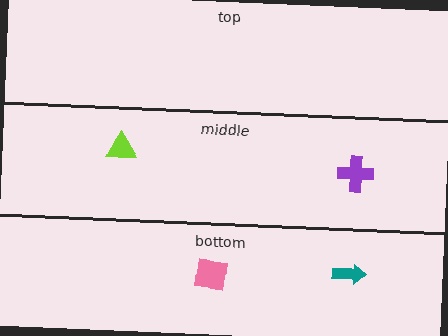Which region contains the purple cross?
The middle region.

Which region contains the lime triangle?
The middle region.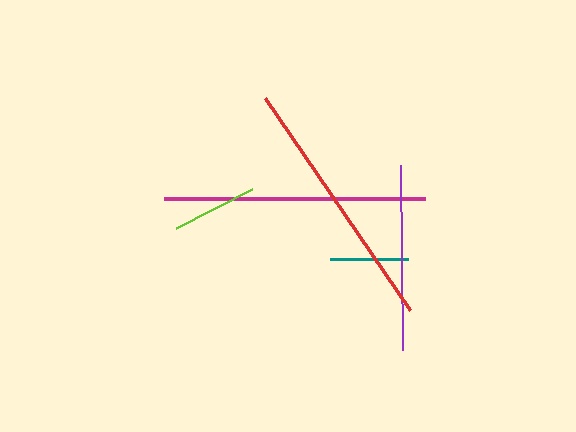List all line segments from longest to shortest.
From longest to shortest: magenta, red, purple, lime, teal.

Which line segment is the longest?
The magenta line is the longest at approximately 261 pixels.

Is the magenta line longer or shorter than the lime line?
The magenta line is longer than the lime line.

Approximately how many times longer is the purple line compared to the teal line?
The purple line is approximately 2.4 times the length of the teal line.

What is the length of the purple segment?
The purple segment is approximately 186 pixels long.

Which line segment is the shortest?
The teal line is the shortest at approximately 78 pixels.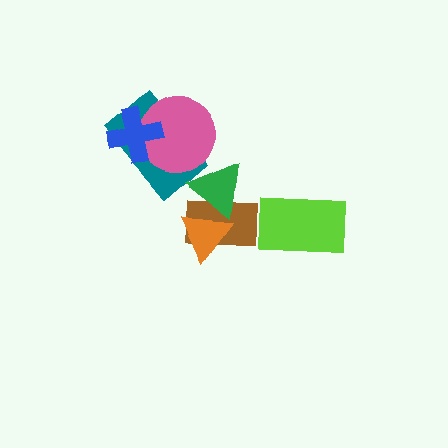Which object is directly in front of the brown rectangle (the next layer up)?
The green triangle is directly in front of the brown rectangle.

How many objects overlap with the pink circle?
2 objects overlap with the pink circle.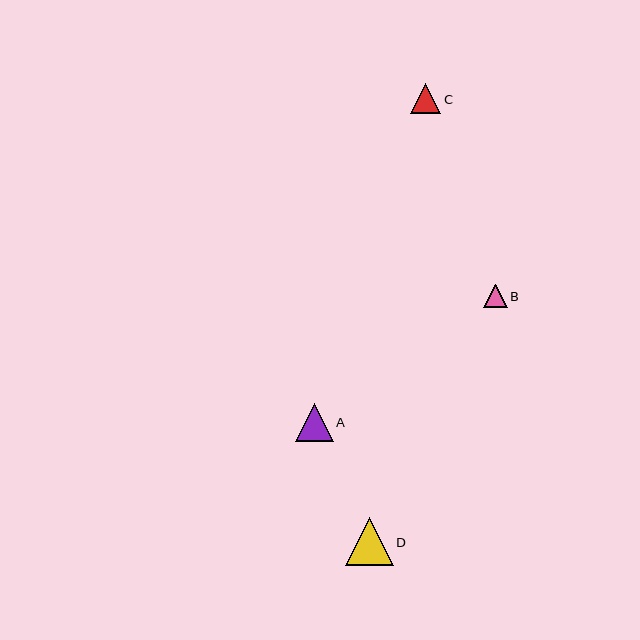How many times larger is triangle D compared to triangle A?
Triangle D is approximately 1.3 times the size of triangle A.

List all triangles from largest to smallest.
From largest to smallest: D, A, C, B.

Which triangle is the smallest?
Triangle B is the smallest with a size of approximately 24 pixels.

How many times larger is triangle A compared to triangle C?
Triangle A is approximately 1.2 times the size of triangle C.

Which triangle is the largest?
Triangle D is the largest with a size of approximately 48 pixels.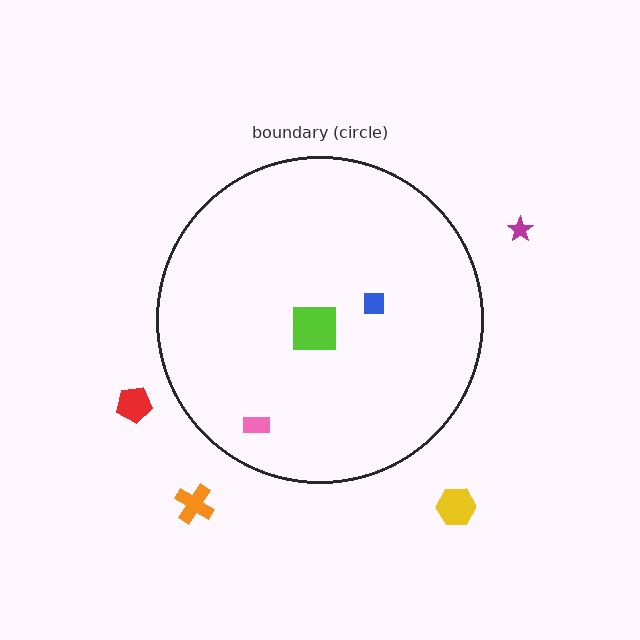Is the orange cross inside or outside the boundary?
Outside.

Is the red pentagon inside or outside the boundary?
Outside.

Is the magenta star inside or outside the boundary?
Outside.